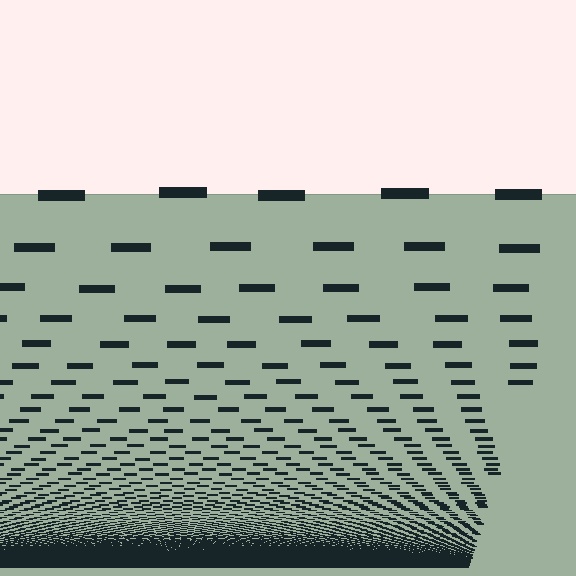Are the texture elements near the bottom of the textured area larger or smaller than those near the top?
Smaller. The gradient is inverted — elements near the bottom are smaller and denser.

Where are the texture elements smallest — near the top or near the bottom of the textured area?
Near the bottom.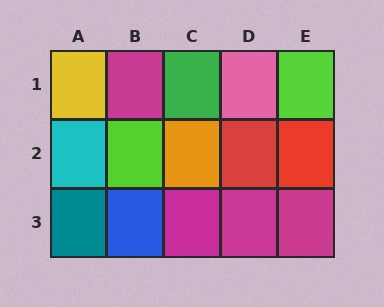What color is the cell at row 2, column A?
Cyan.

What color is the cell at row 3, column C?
Magenta.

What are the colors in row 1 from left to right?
Yellow, magenta, green, pink, lime.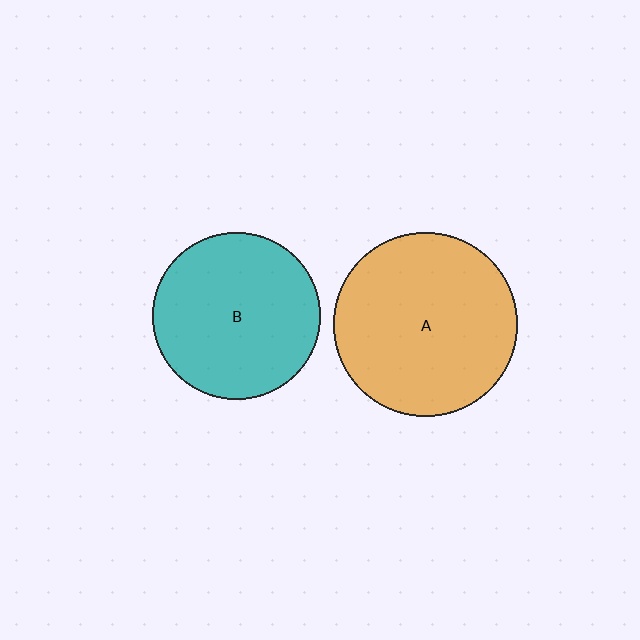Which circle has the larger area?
Circle A (orange).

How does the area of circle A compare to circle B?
Approximately 1.2 times.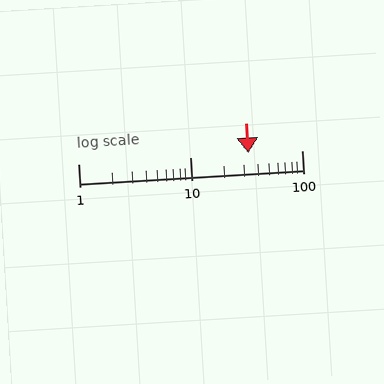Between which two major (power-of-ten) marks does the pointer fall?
The pointer is between 10 and 100.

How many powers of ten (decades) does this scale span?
The scale spans 2 decades, from 1 to 100.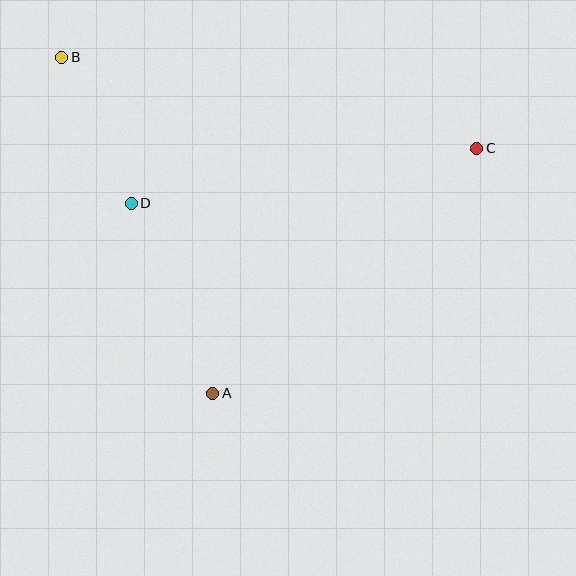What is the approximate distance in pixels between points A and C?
The distance between A and C is approximately 360 pixels.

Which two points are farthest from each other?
Points B and C are farthest from each other.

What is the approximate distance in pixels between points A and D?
The distance between A and D is approximately 207 pixels.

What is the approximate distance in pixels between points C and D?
The distance between C and D is approximately 350 pixels.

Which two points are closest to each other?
Points B and D are closest to each other.